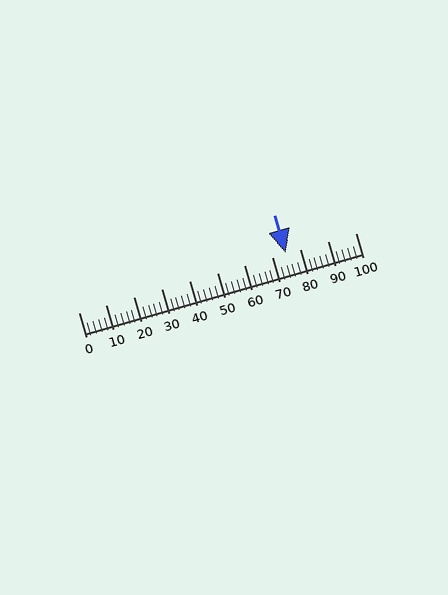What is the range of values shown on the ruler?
The ruler shows values from 0 to 100.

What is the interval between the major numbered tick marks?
The major tick marks are spaced 10 units apart.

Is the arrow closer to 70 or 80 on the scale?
The arrow is closer to 70.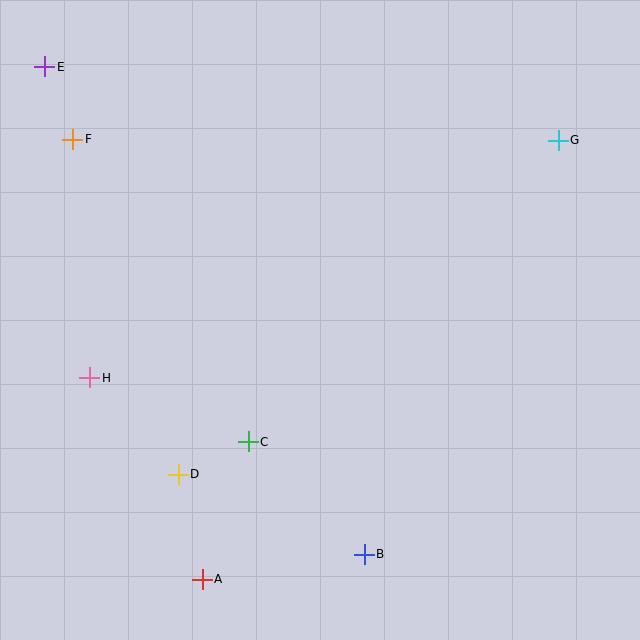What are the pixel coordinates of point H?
Point H is at (90, 378).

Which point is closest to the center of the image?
Point C at (248, 442) is closest to the center.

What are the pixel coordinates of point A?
Point A is at (202, 579).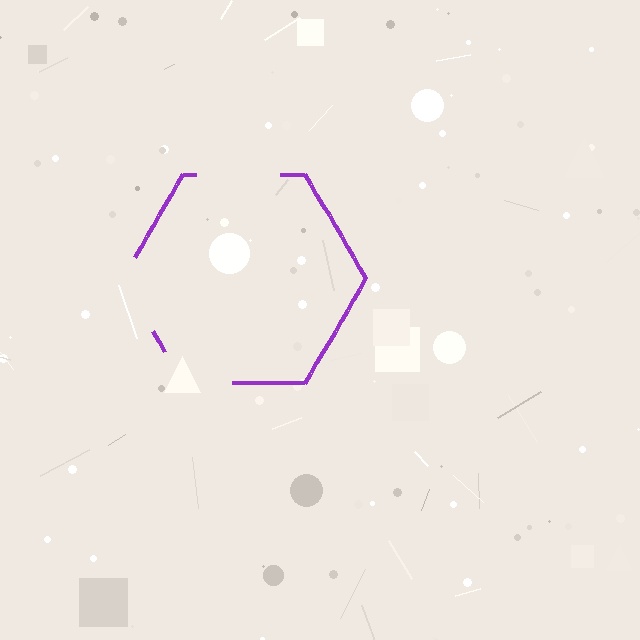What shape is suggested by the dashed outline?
The dashed outline suggests a hexagon.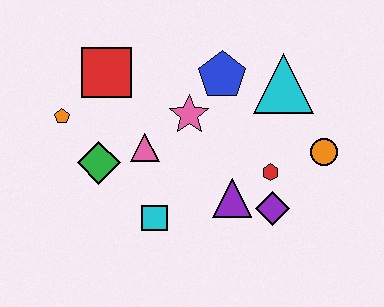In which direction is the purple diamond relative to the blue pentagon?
The purple diamond is below the blue pentagon.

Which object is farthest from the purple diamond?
The orange pentagon is farthest from the purple diamond.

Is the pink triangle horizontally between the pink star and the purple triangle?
No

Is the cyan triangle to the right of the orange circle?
No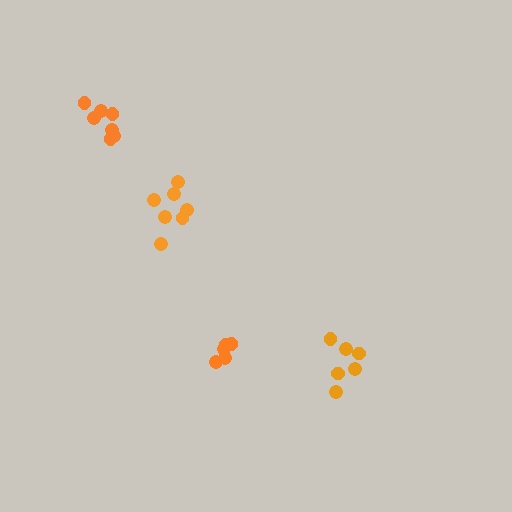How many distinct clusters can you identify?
There are 4 distinct clusters.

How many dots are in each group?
Group 1: 7 dots, Group 2: 5 dots, Group 3: 6 dots, Group 4: 7 dots (25 total).